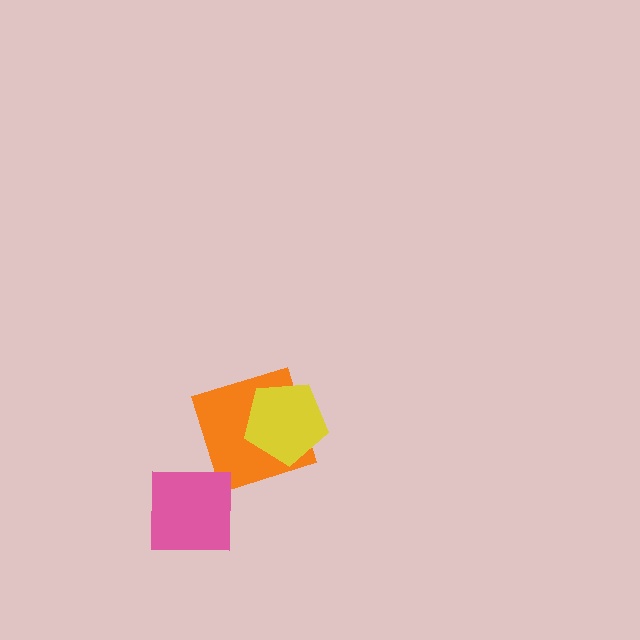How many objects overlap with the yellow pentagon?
1 object overlaps with the yellow pentagon.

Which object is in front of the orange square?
The yellow pentagon is in front of the orange square.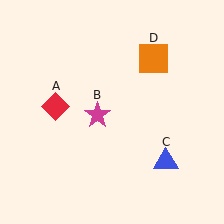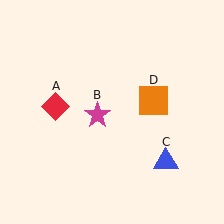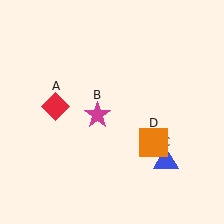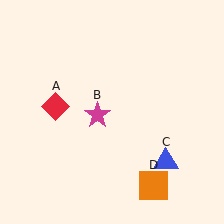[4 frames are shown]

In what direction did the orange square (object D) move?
The orange square (object D) moved down.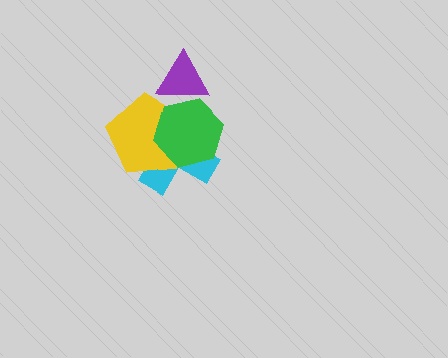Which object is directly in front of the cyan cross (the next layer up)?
The yellow pentagon is directly in front of the cyan cross.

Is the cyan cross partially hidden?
Yes, it is partially covered by another shape.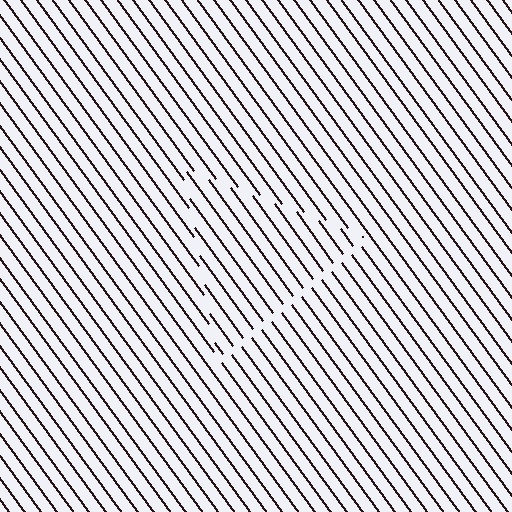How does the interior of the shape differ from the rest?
The interior of the shape contains the same grating, shifted by half a period — the contour is defined by the phase discontinuity where line-ends from the inner and outer gratings abut.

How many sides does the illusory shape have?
3 sides — the line-ends trace a triangle.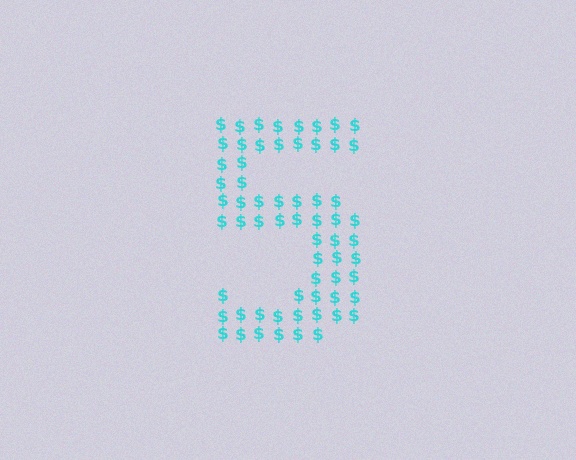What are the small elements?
The small elements are dollar signs.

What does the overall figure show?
The overall figure shows the digit 5.